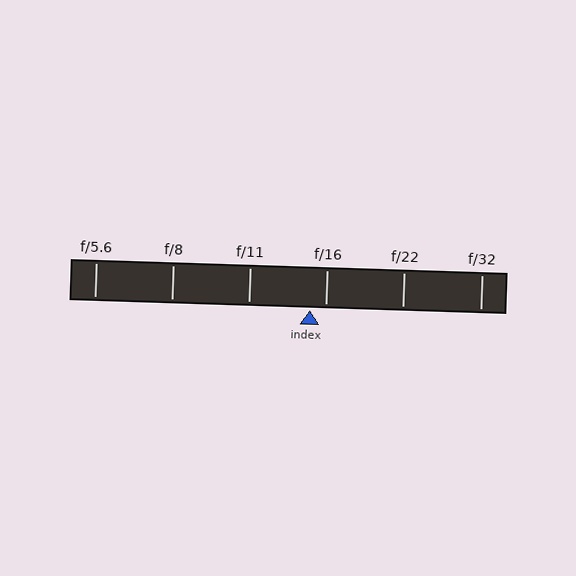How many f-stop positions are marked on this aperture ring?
There are 6 f-stop positions marked.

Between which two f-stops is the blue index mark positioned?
The index mark is between f/11 and f/16.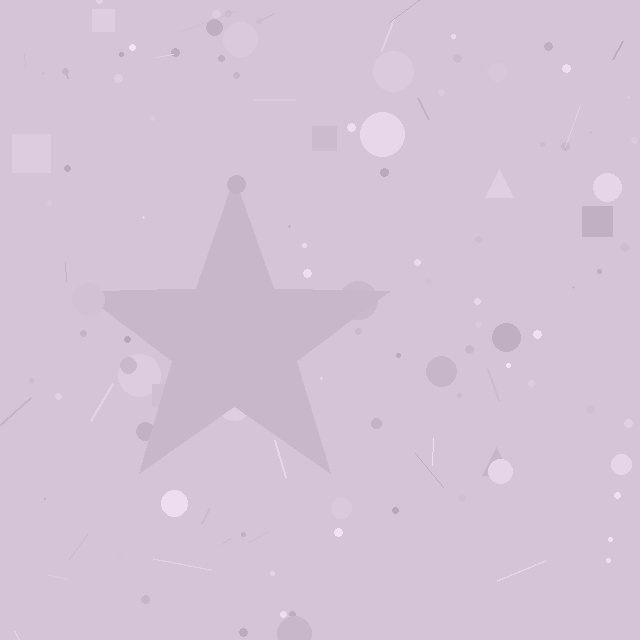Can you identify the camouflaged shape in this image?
The camouflaged shape is a star.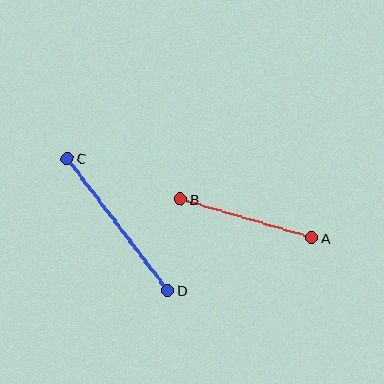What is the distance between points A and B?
The distance is approximately 137 pixels.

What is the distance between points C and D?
The distance is approximately 166 pixels.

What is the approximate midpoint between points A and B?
The midpoint is at approximately (246, 218) pixels.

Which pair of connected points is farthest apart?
Points C and D are farthest apart.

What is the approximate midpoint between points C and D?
The midpoint is at approximately (118, 224) pixels.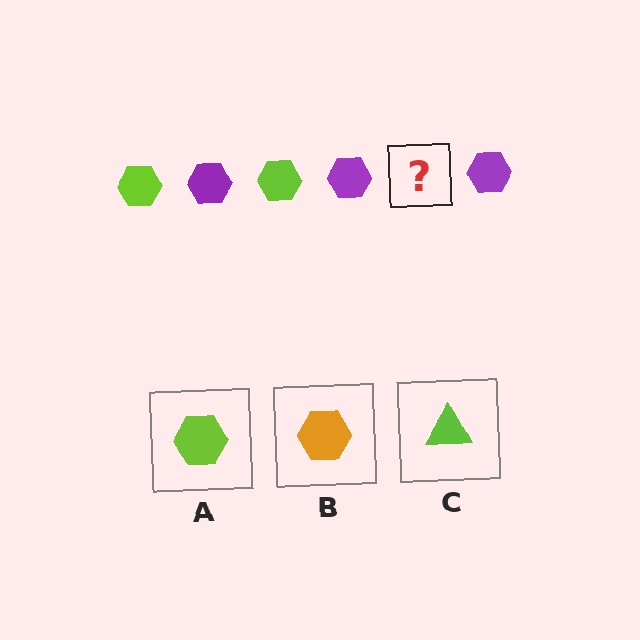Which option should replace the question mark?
Option A.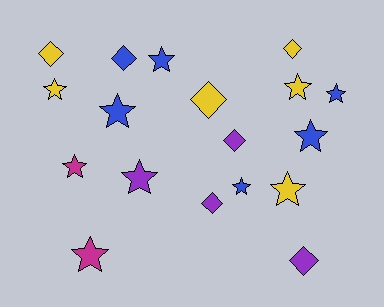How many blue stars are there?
There are 5 blue stars.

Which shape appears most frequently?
Star, with 11 objects.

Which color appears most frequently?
Yellow, with 6 objects.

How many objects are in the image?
There are 18 objects.